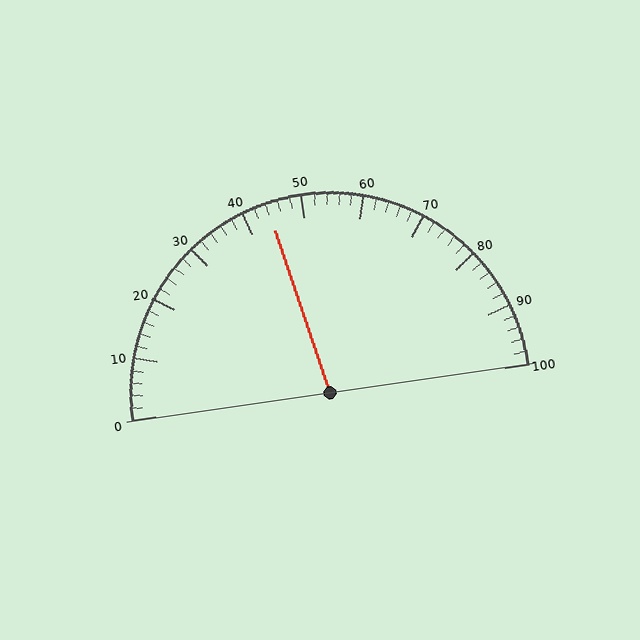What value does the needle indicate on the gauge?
The needle indicates approximately 44.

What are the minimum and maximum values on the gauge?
The gauge ranges from 0 to 100.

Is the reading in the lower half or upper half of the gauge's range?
The reading is in the lower half of the range (0 to 100).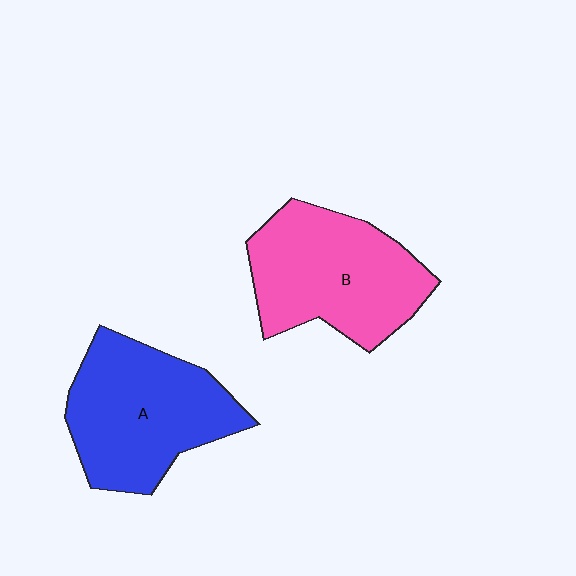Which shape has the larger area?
Shape A (blue).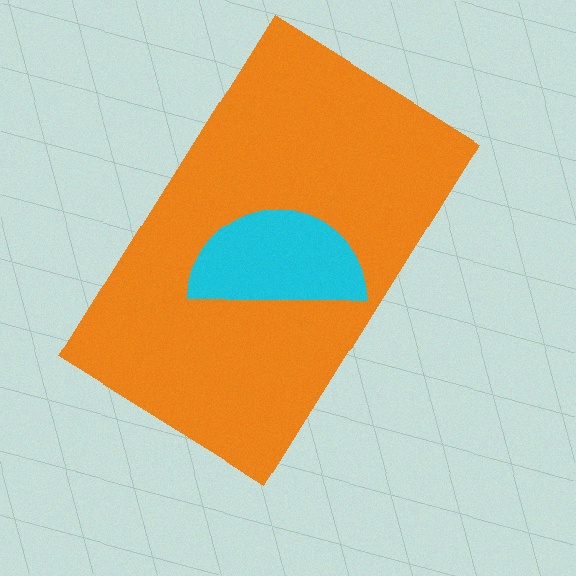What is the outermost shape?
The orange rectangle.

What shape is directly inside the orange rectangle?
The cyan semicircle.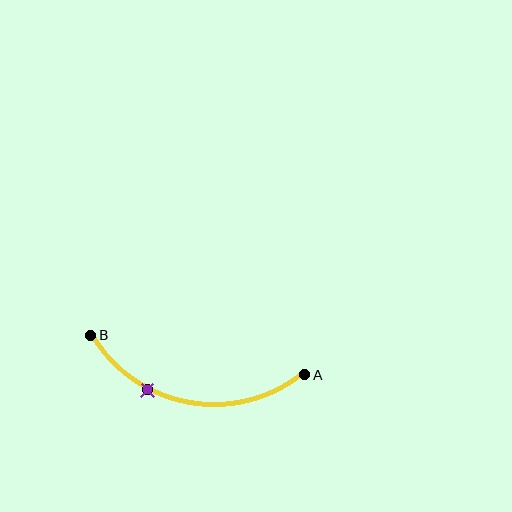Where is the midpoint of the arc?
The arc midpoint is the point on the curve farthest from the straight line joining A and B. It sits below that line.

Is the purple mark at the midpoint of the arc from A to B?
No. The purple mark lies on the arc but is closer to endpoint B. The arc midpoint would be at the point on the curve equidistant along the arc from both A and B.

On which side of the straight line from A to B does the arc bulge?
The arc bulges below the straight line connecting A and B.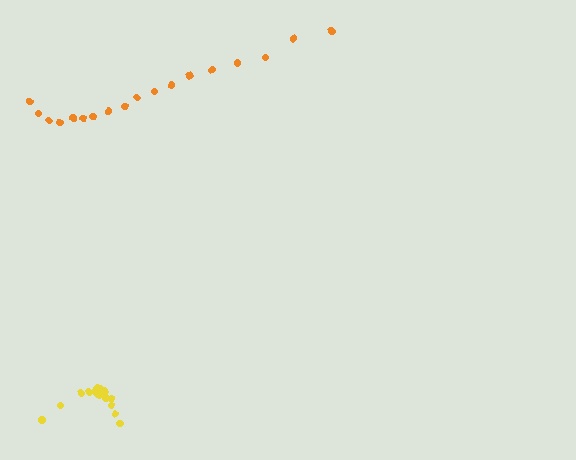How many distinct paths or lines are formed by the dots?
There are 2 distinct paths.